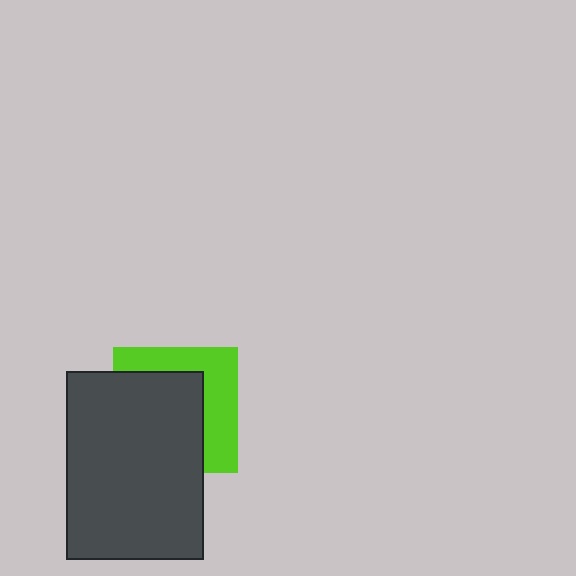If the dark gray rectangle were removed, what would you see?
You would see the complete lime square.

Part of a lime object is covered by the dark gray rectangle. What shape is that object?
It is a square.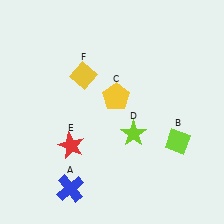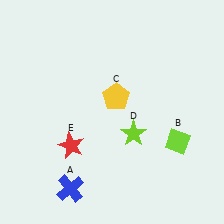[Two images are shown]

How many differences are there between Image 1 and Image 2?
There is 1 difference between the two images.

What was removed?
The yellow diamond (F) was removed in Image 2.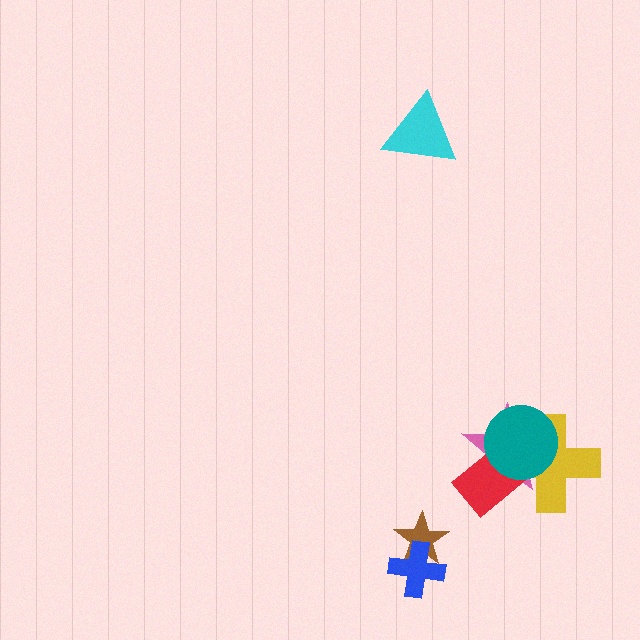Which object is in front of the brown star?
The blue cross is in front of the brown star.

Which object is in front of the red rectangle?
The teal circle is in front of the red rectangle.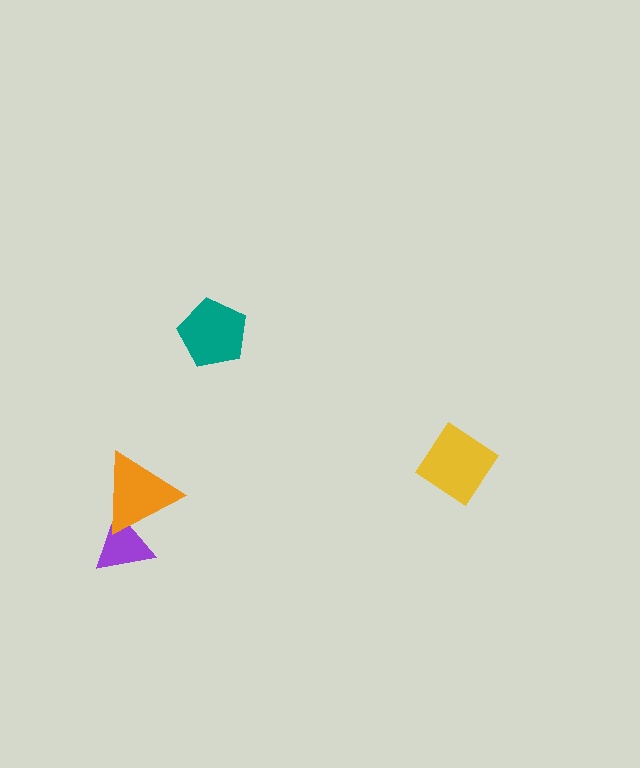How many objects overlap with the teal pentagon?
0 objects overlap with the teal pentagon.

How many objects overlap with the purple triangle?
1 object overlaps with the purple triangle.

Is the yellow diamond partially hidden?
No, no other shape covers it.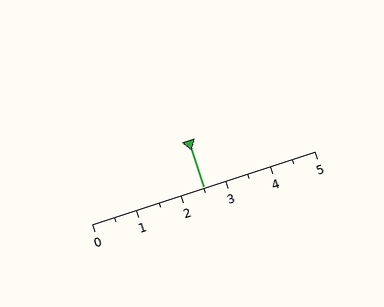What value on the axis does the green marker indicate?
The marker indicates approximately 2.5.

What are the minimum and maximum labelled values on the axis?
The axis runs from 0 to 5.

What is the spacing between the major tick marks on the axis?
The major ticks are spaced 1 apart.